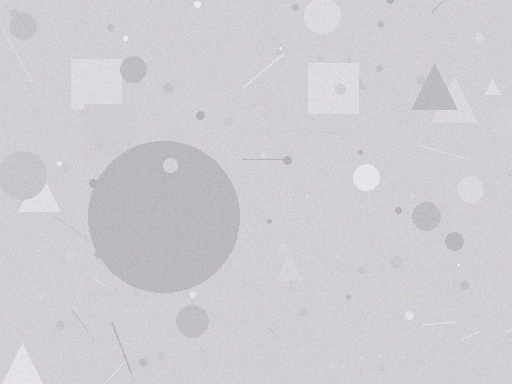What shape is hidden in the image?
A circle is hidden in the image.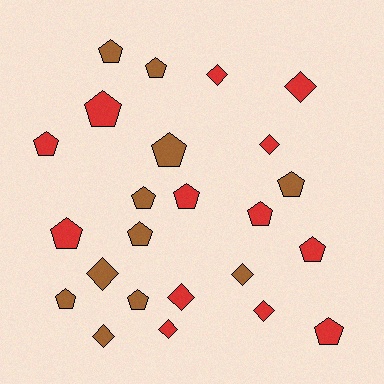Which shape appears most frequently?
Pentagon, with 15 objects.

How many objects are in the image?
There are 24 objects.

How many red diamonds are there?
There are 6 red diamonds.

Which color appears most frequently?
Red, with 13 objects.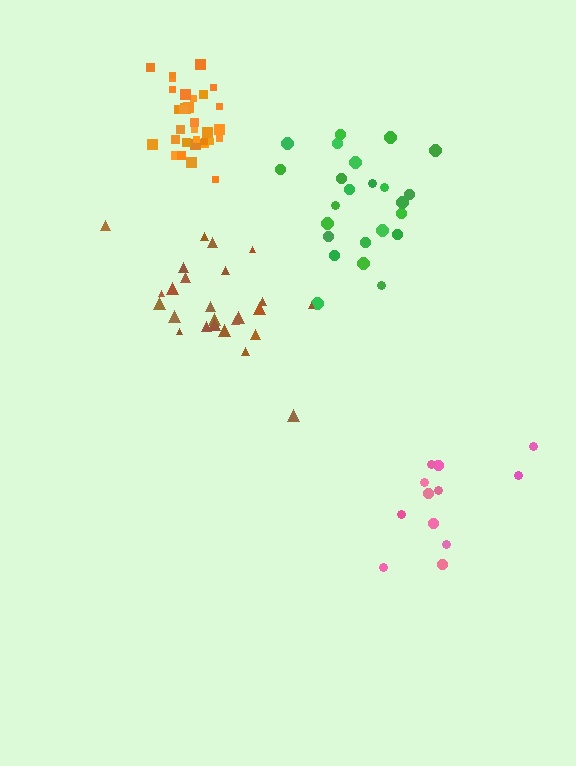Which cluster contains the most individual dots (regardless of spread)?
Orange (32).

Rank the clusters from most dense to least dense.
orange, brown, green, pink.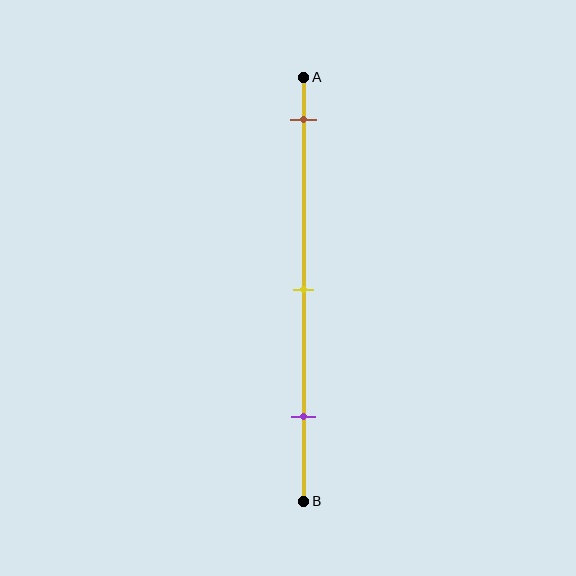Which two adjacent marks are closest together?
The yellow and purple marks are the closest adjacent pair.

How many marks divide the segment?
There are 3 marks dividing the segment.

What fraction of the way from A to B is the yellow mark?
The yellow mark is approximately 50% (0.5) of the way from A to B.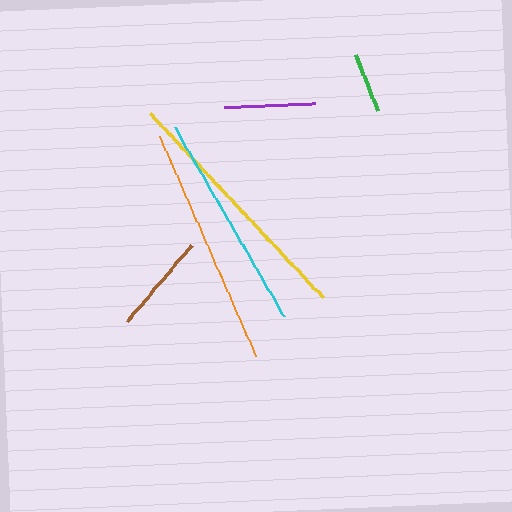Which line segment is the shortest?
The green line is the shortest at approximately 60 pixels.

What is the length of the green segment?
The green segment is approximately 60 pixels long.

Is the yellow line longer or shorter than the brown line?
The yellow line is longer than the brown line.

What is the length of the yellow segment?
The yellow segment is approximately 253 pixels long.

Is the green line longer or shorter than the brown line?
The brown line is longer than the green line.